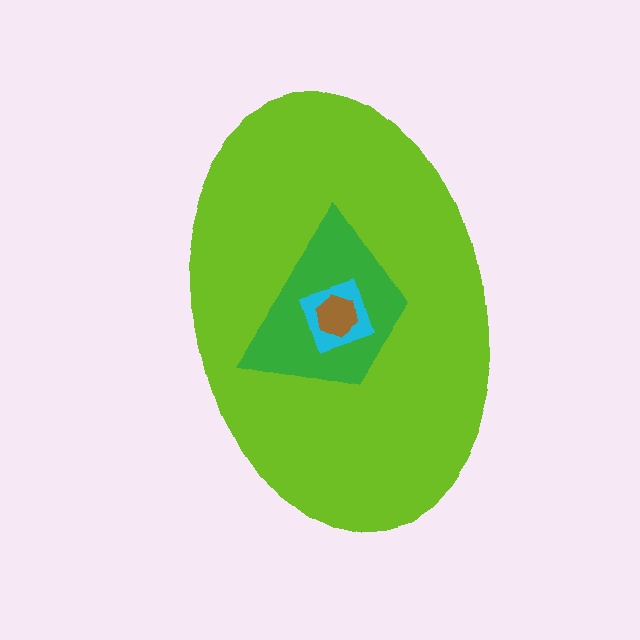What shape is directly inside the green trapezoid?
The cyan square.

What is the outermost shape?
The lime ellipse.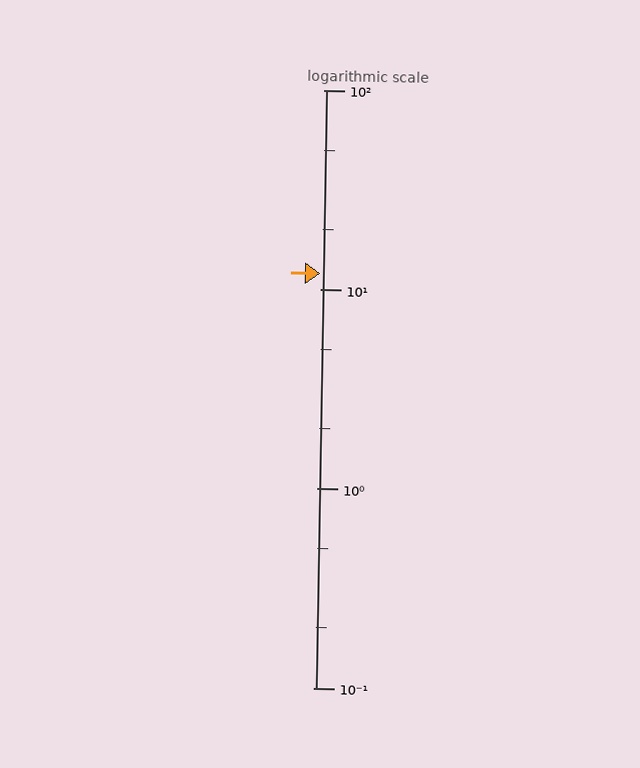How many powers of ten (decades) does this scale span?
The scale spans 3 decades, from 0.1 to 100.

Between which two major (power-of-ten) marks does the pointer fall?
The pointer is between 10 and 100.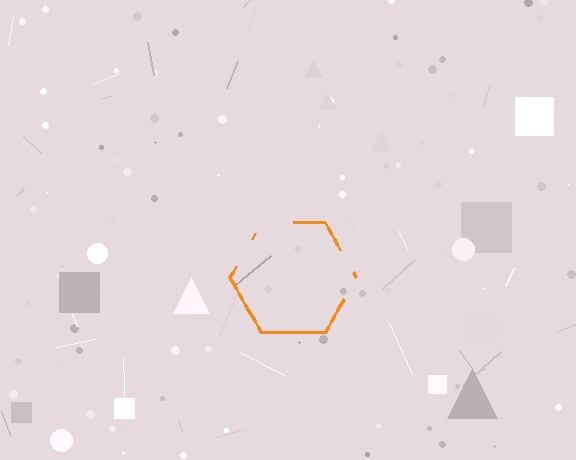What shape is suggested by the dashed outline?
The dashed outline suggests a hexagon.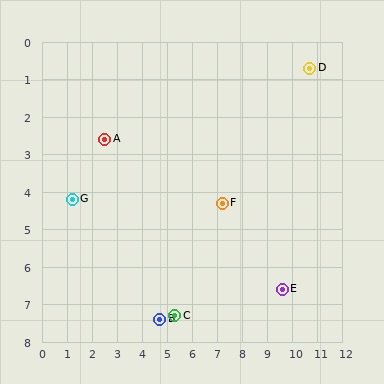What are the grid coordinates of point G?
Point G is at approximately (1.2, 4.2).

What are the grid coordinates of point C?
Point C is at approximately (5.3, 7.3).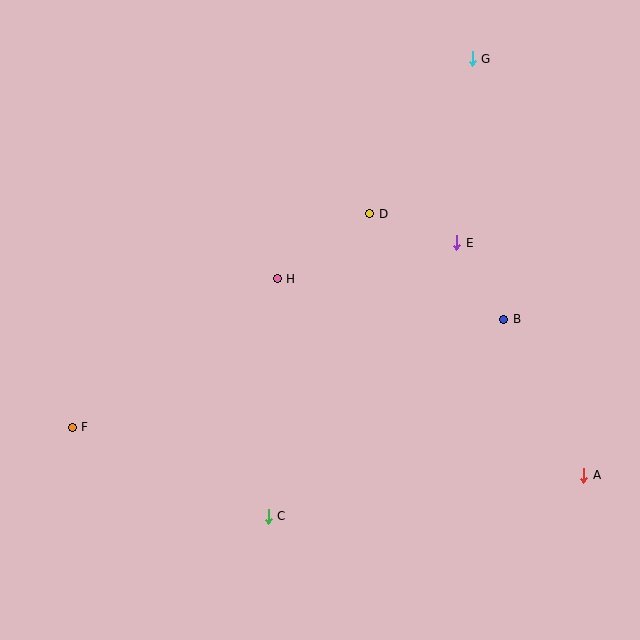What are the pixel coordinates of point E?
Point E is at (457, 243).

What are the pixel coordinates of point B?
Point B is at (504, 319).